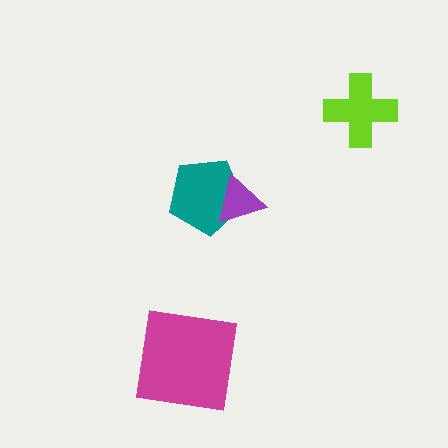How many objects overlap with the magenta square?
0 objects overlap with the magenta square.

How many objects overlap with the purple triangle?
1 object overlaps with the purple triangle.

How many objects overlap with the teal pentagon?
1 object overlaps with the teal pentagon.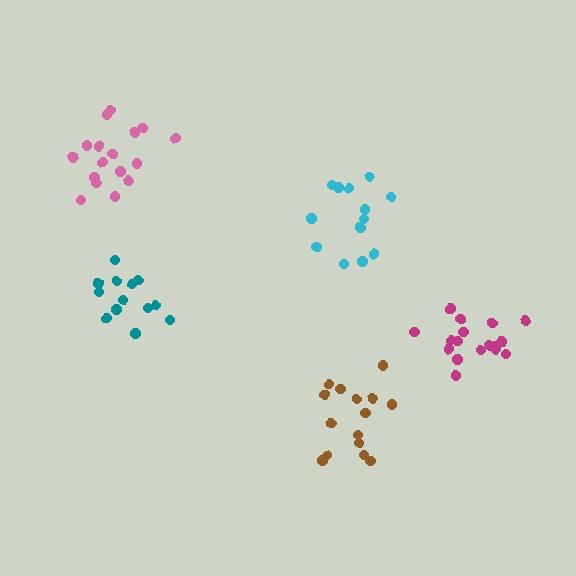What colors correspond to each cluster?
The clusters are colored: cyan, teal, magenta, brown, pink.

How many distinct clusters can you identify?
There are 5 distinct clusters.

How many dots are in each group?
Group 1: 13 dots, Group 2: 13 dots, Group 3: 17 dots, Group 4: 15 dots, Group 5: 17 dots (75 total).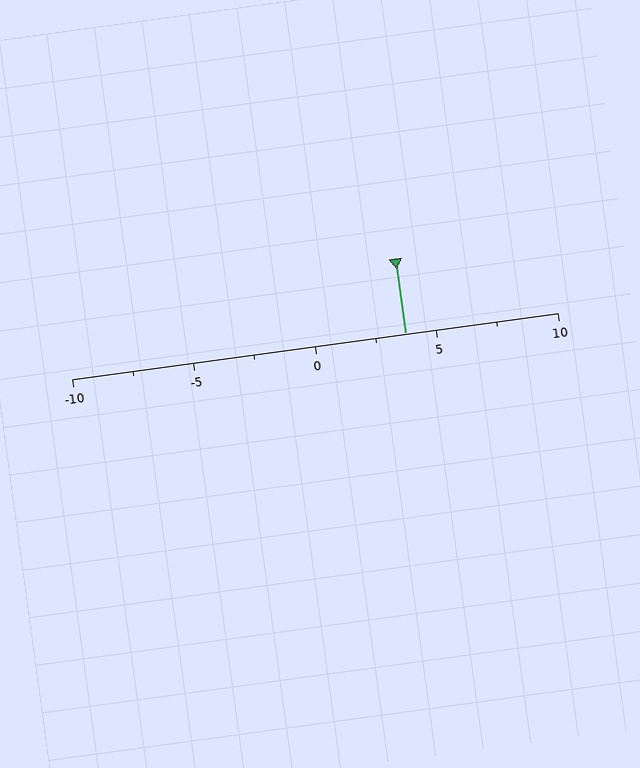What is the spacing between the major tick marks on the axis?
The major ticks are spaced 5 apart.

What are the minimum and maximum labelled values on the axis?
The axis runs from -10 to 10.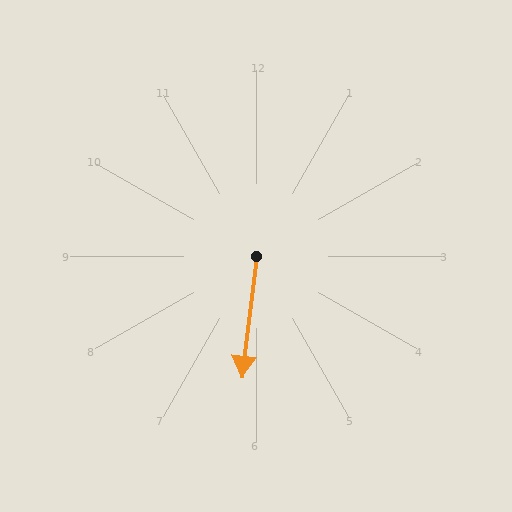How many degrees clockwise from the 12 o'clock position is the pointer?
Approximately 187 degrees.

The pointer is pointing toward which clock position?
Roughly 6 o'clock.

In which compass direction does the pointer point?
South.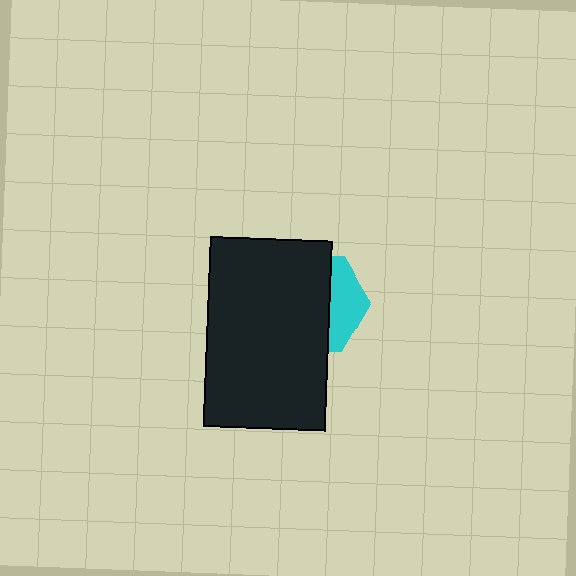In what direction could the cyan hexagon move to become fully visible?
The cyan hexagon could move right. That would shift it out from behind the black rectangle entirely.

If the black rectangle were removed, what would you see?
You would see the complete cyan hexagon.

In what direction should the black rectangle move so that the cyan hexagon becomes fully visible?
The black rectangle should move left. That is the shortest direction to clear the overlap and leave the cyan hexagon fully visible.